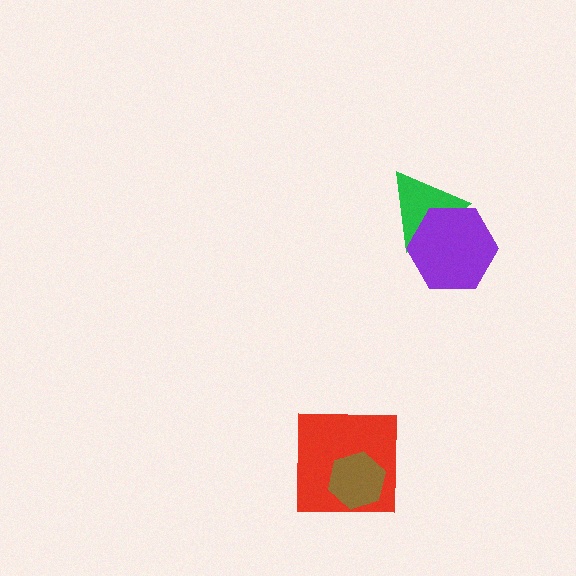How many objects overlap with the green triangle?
1 object overlaps with the green triangle.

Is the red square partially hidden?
Yes, it is partially covered by another shape.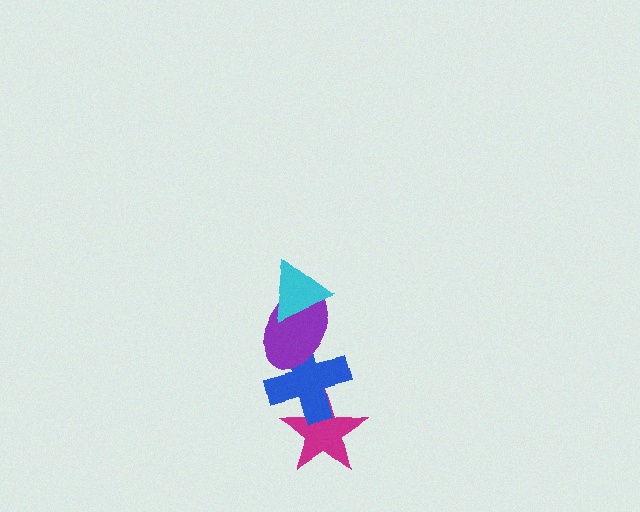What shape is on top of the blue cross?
The purple ellipse is on top of the blue cross.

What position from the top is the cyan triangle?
The cyan triangle is 1st from the top.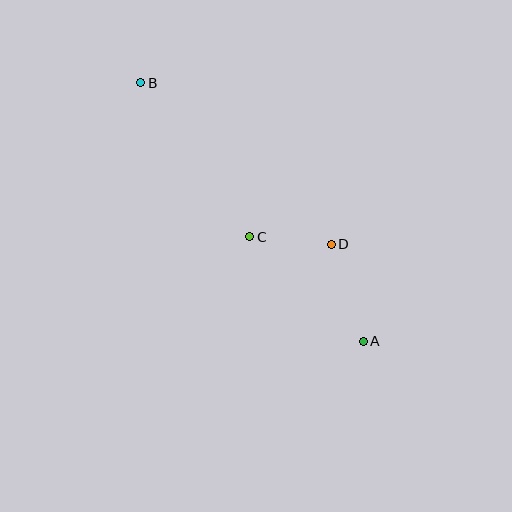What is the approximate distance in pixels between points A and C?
The distance between A and C is approximately 155 pixels.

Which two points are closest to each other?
Points C and D are closest to each other.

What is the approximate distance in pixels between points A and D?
The distance between A and D is approximately 102 pixels.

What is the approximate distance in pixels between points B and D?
The distance between B and D is approximately 250 pixels.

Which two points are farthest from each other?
Points A and B are farthest from each other.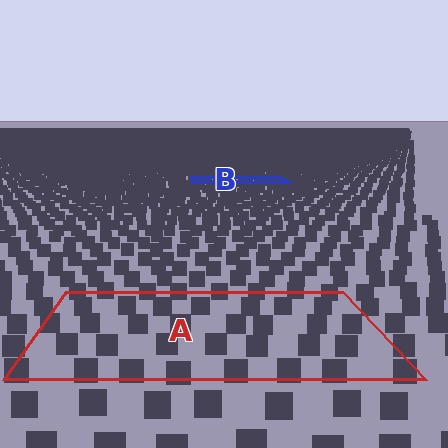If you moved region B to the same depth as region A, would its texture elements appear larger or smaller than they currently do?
They would appear larger. At a closer depth, the same texture elements are projected at a bigger on-screen size.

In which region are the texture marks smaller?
The texture marks are smaller in region B, because it is farther away.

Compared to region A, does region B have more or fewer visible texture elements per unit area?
Region B has more texture elements per unit area — they are packed more densely because it is farther away.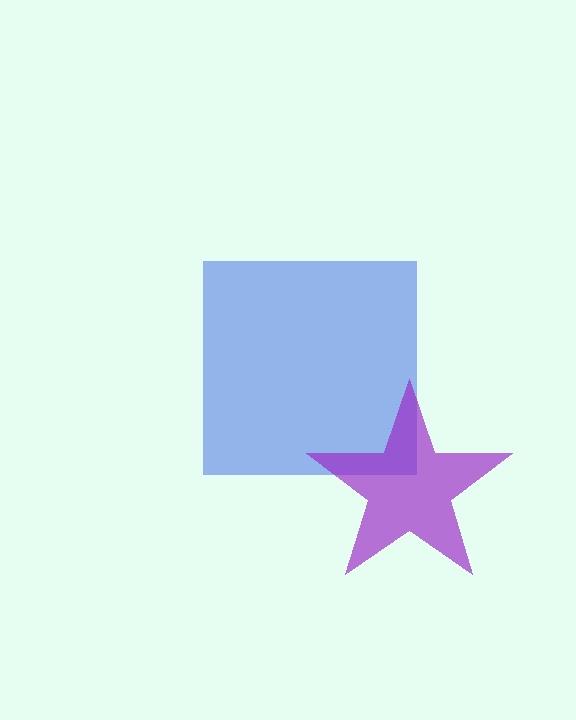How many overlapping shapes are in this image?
There are 2 overlapping shapes in the image.